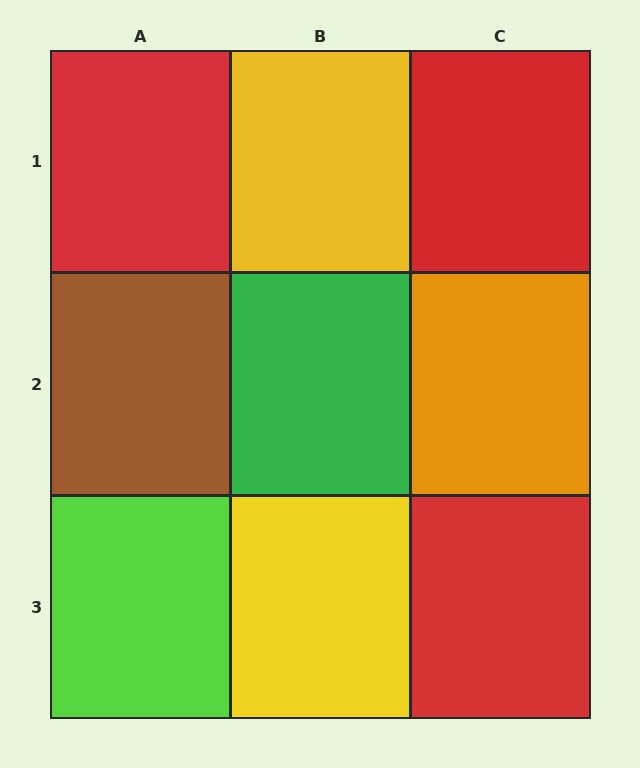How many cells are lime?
1 cell is lime.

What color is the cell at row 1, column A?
Red.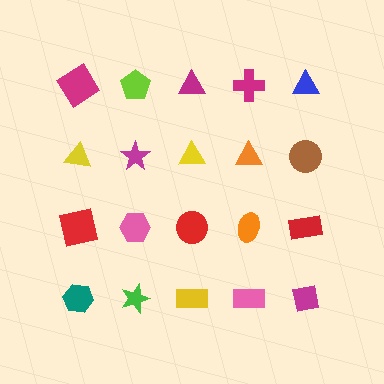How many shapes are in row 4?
5 shapes.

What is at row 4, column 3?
A yellow rectangle.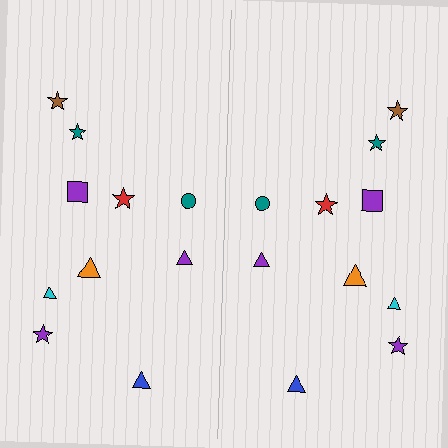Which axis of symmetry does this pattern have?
The pattern has a vertical axis of symmetry running through the center of the image.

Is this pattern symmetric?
Yes, this pattern has bilateral (reflection) symmetry.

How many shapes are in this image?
There are 20 shapes in this image.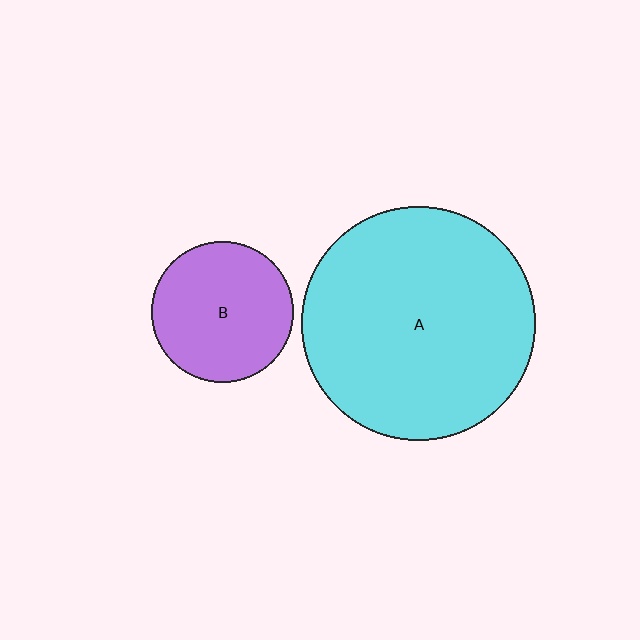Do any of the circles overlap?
No, none of the circles overlap.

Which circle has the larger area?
Circle A (cyan).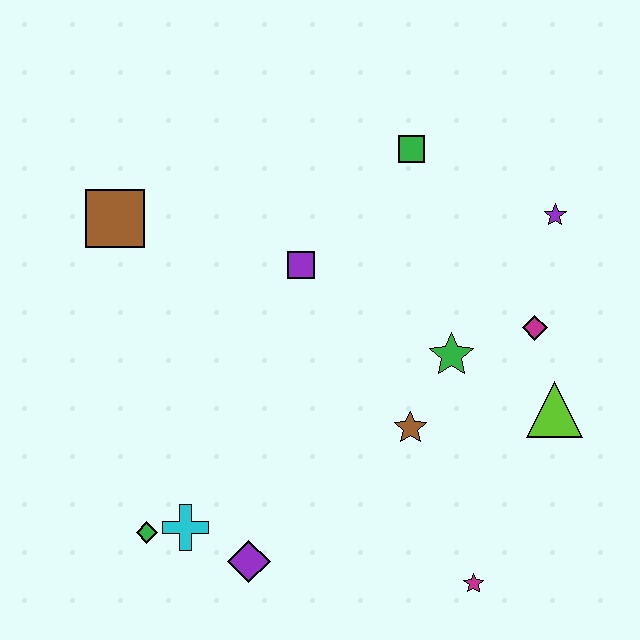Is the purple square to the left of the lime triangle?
Yes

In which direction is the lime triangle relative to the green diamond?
The lime triangle is to the right of the green diamond.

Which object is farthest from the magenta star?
The brown square is farthest from the magenta star.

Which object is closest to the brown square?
The purple square is closest to the brown square.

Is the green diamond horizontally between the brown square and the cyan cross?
Yes